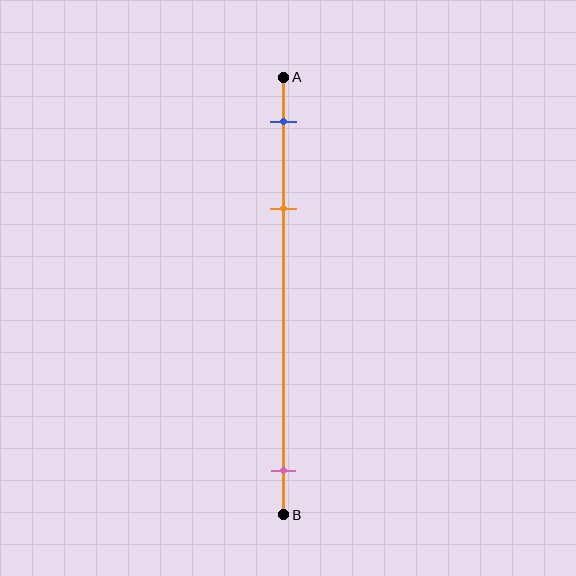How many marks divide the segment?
There are 3 marks dividing the segment.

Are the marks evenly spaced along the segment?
No, the marks are not evenly spaced.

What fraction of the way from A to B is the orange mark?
The orange mark is approximately 30% (0.3) of the way from A to B.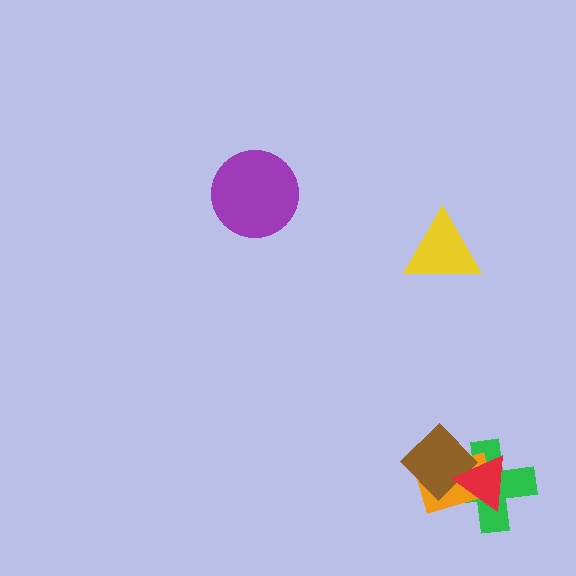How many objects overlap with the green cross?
3 objects overlap with the green cross.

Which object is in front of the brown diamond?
The red triangle is in front of the brown diamond.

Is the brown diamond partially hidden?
Yes, it is partially covered by another shape.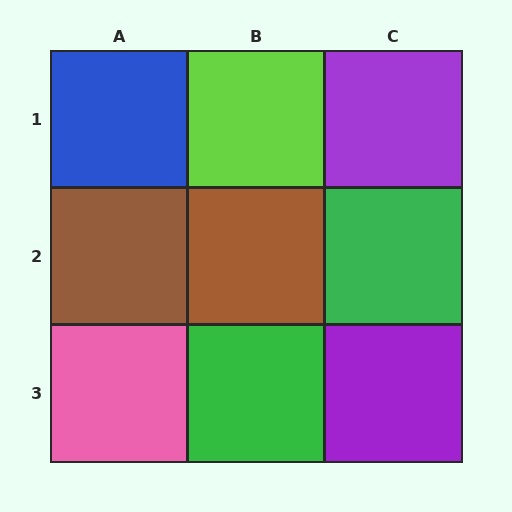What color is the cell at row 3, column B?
Green.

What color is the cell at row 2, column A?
Brown.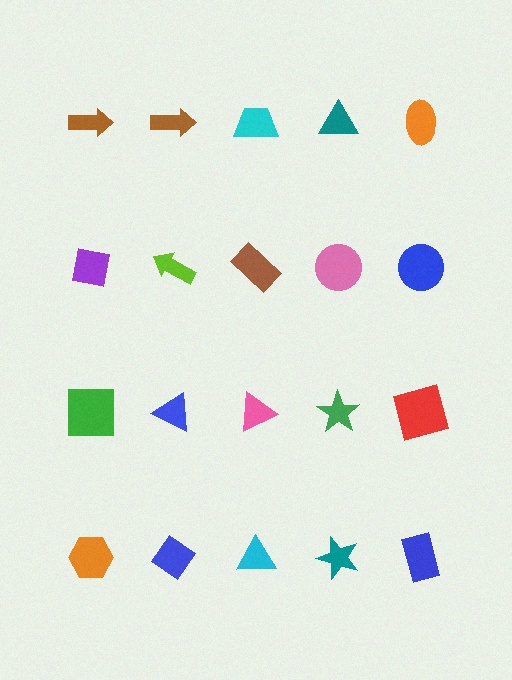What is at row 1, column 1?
A brown arrow.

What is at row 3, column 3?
A pink triangle.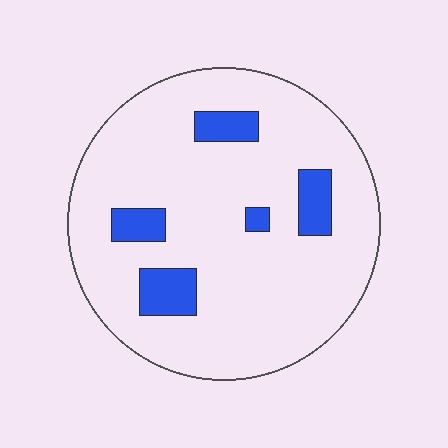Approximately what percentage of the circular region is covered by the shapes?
Approximately 10%.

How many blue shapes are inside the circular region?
5.